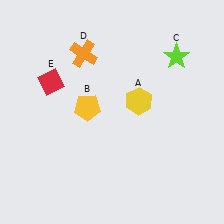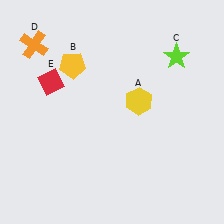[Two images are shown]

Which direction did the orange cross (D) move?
The orange cross (D) moved left.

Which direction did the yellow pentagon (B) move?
The yellow pentagon (B) moved up.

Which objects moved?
The objects that moved are: the yellow pentagon (B), the orange cross (D).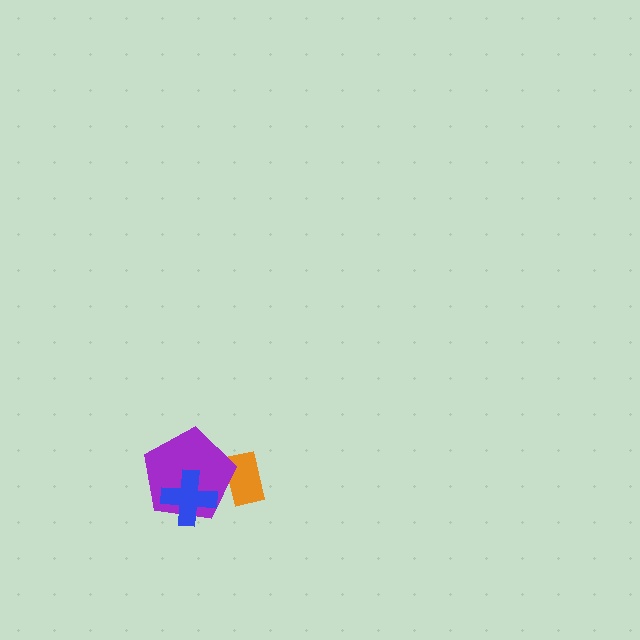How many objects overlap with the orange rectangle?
1 object overlaps with the orange rectangle.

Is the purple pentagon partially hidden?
Yes, it is partially covered by another shape.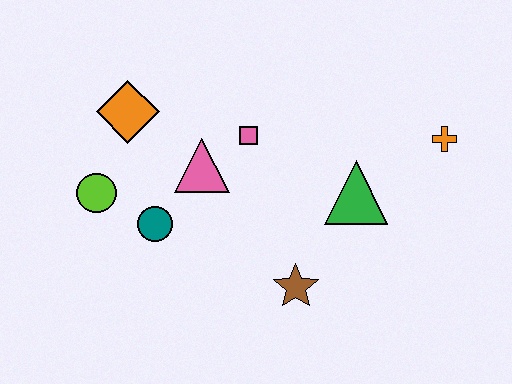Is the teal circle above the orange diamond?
No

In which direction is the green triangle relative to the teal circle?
The green triangle is to the right of the teal circle.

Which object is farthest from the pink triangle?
The orange cross is farthest from the pink triangle.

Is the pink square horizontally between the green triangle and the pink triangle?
Yes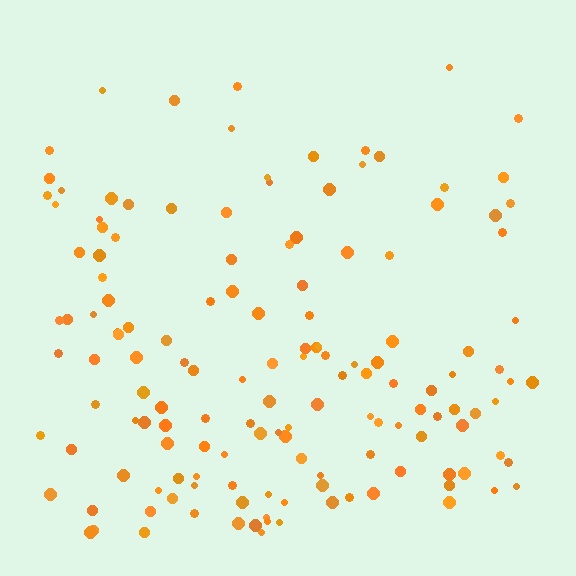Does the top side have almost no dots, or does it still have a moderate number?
Still a moderate number, just noticeably fewer than the bottom.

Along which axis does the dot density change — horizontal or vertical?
Vertical.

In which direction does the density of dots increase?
From top to bottom, with the bottom side densest.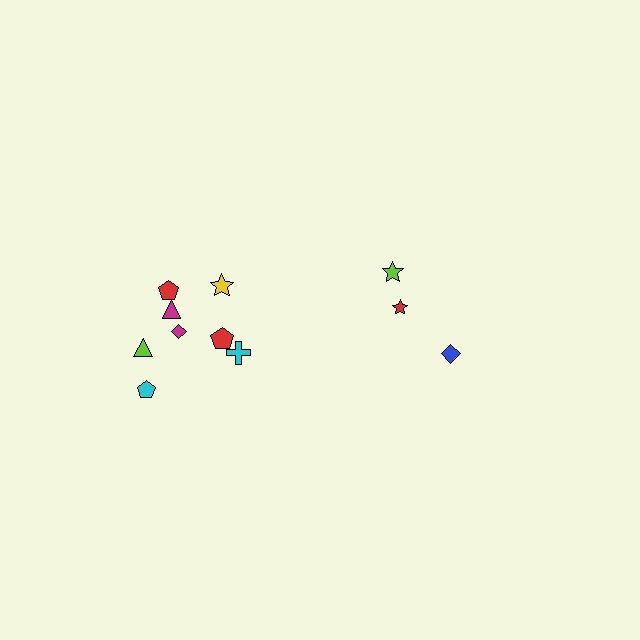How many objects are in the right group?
There are 3 objects.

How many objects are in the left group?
There are 8 objects.